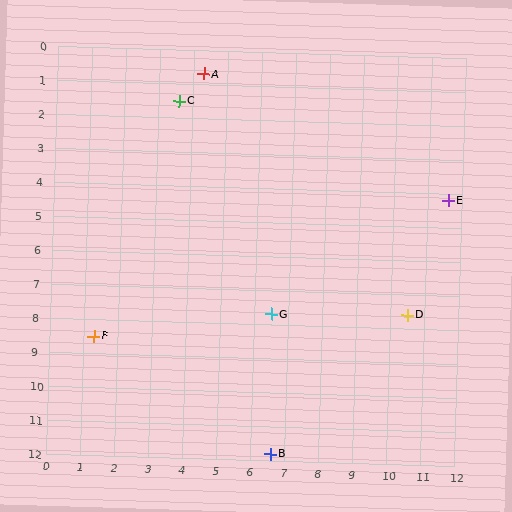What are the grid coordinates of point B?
Point B is at approximately (6.6, 11.8).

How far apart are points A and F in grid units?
Points A and F are about 8.4 grid units apart.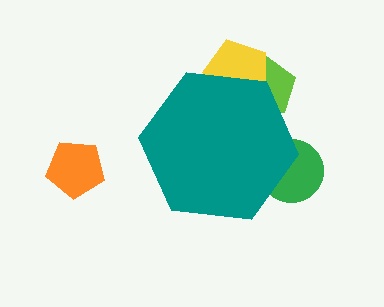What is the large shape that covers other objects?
A teal hexagon.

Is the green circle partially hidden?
Yes, the green circle is partially hidden behind the teal hexagon.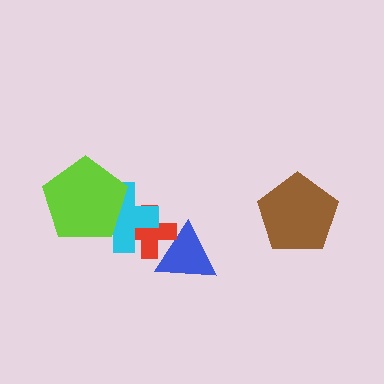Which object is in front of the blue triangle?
The red cross is in front of the blue triangle.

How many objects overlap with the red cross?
2 objects overlap with the red cross.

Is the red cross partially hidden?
Yes, it is partially covered by another shape.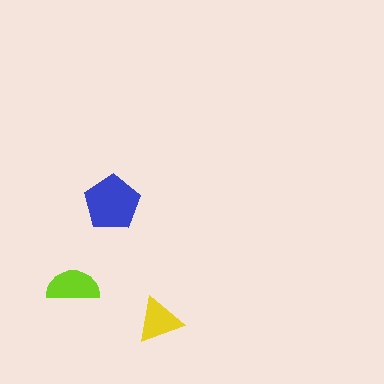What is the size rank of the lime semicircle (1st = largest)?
2nd.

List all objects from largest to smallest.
The blue pentagon, the lime semicircle, the yellow triangle.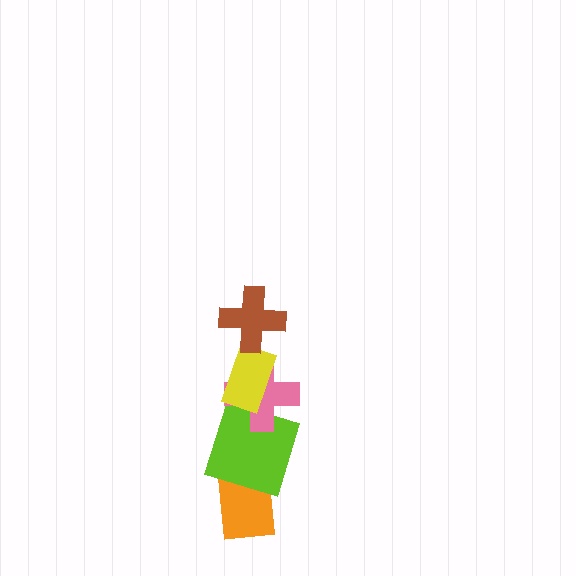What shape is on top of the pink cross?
The yellow rectangle is on top of the pink cross.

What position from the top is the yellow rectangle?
The yellow rectangle is 2nd from the top.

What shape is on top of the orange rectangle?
The lime square is on top of the orange rectangle.